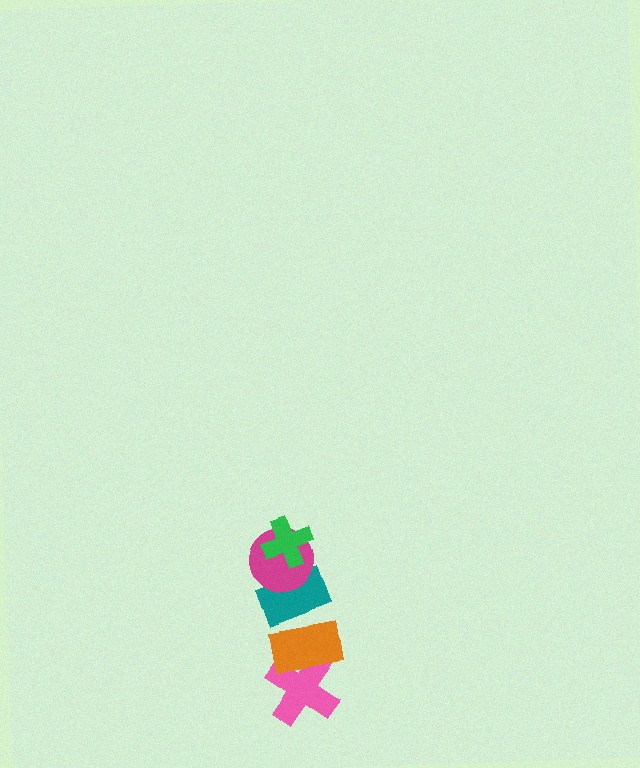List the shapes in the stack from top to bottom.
From top to bottom: the green cross, the magenta circle, the teal rectangle, the orange rectangle, the pink cross.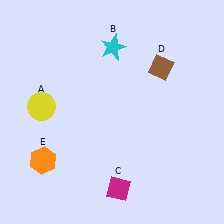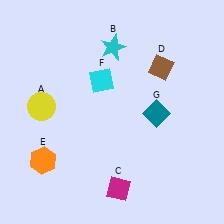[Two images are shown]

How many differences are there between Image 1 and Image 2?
There are 2 differences between the two images.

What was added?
A cyan diamond (F), a teal diamond (G) were added in Image 2.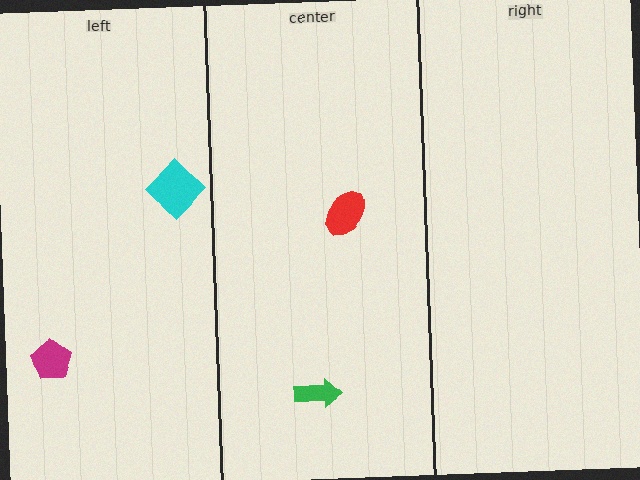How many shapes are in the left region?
2.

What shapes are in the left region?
The cyan diamond, the magenta pentagon.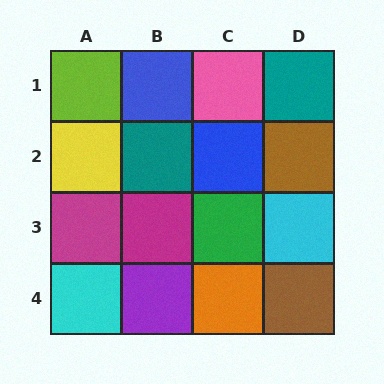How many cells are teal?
2 cells are teal.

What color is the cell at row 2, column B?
Teal.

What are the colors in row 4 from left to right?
Cyan, purple, orange, brown.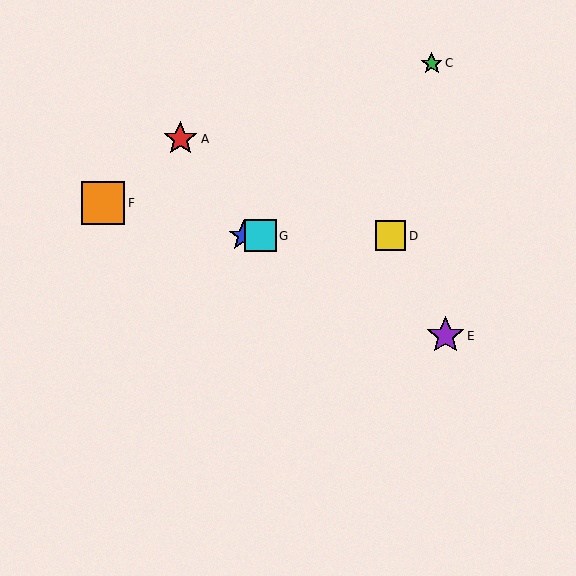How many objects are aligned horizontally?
3 objects (B, D, G) are aligned horizontally.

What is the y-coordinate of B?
Object B is at y≈236.